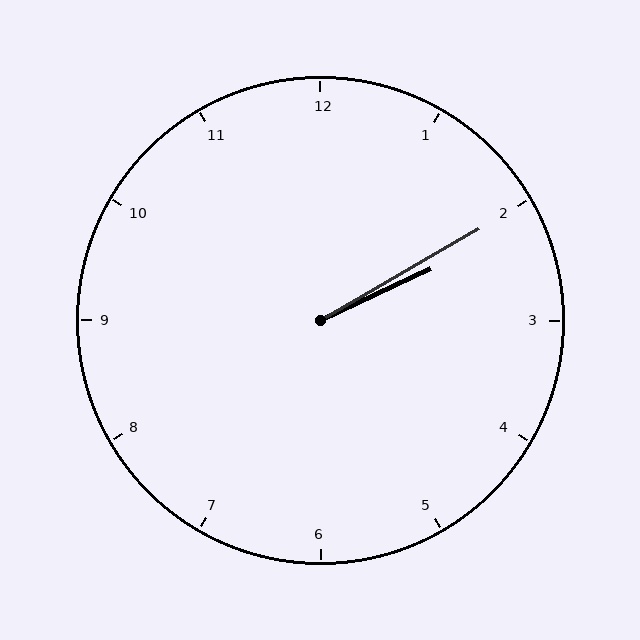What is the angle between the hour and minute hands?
Approximately 5 degrees.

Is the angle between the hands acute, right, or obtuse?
It is acute.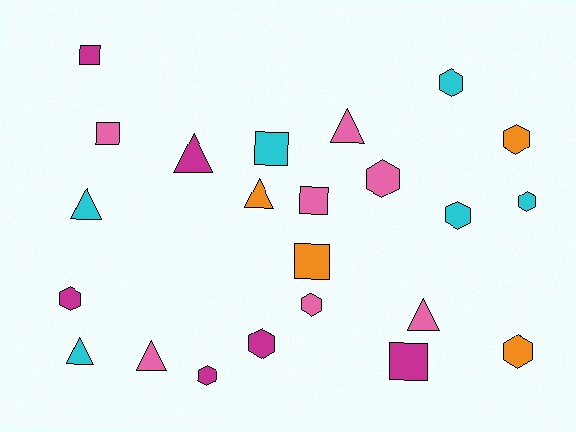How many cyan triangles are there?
There are 2 cyan triangles.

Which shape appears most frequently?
Hexagon, with 10 objects.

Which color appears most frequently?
Pink, with 7 objects.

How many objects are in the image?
There are 23 objects.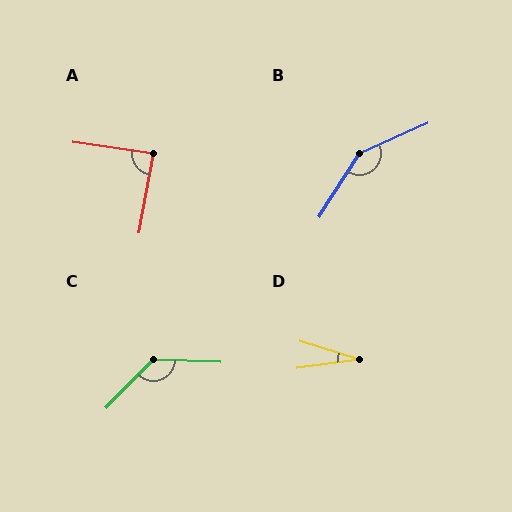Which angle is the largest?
B, at approximately 147 degrees.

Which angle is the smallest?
D, at approximately 25 degrees.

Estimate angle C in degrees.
Approximately 133 degrees.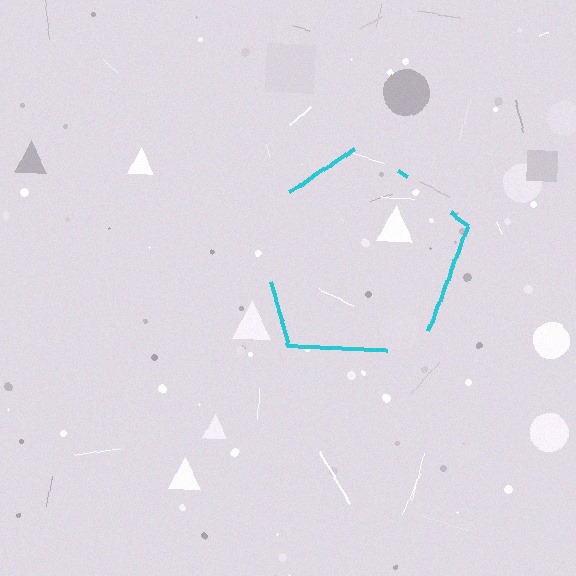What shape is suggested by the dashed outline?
The dashed outline suggests a pentagon.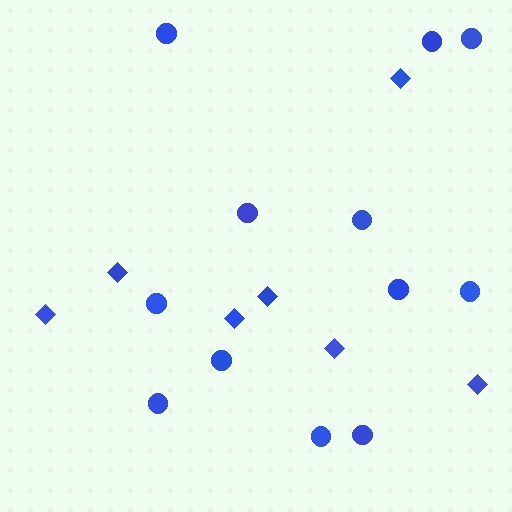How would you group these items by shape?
There are 2 groups: one group of circles (12) and one group of diamonds (7).